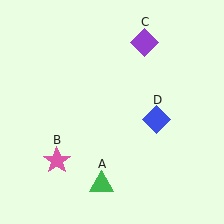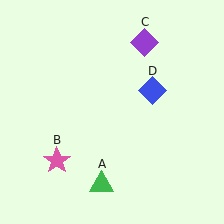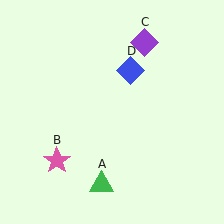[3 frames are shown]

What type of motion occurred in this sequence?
The blue diamond (object D) rotated counterclockwise around the center of the scene.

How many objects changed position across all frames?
1 object changed position: blue diamond (object D).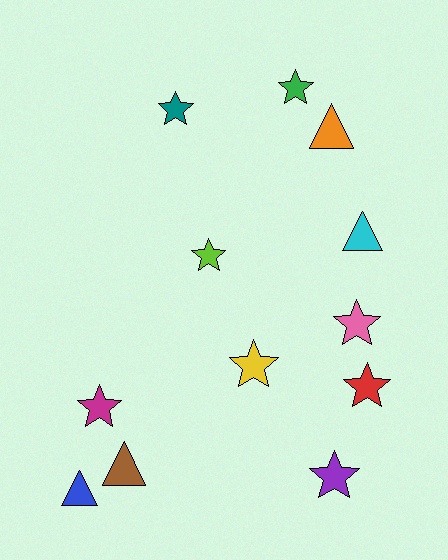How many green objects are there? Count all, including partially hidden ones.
There is 1 green object.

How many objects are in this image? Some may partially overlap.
There are 12 objects.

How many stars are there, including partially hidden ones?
There are 8 stars.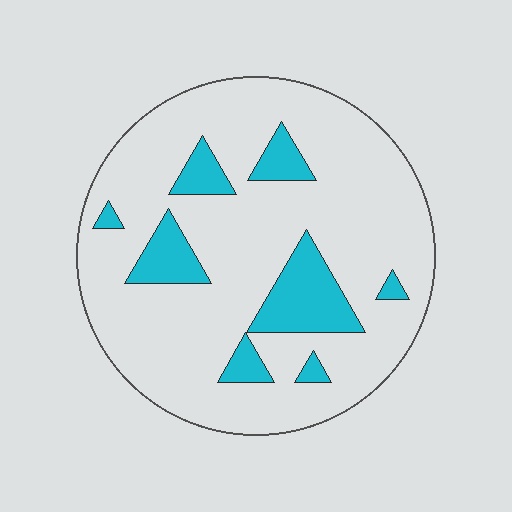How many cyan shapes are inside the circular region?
8.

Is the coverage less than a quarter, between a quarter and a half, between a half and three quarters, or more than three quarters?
Less than a quarter.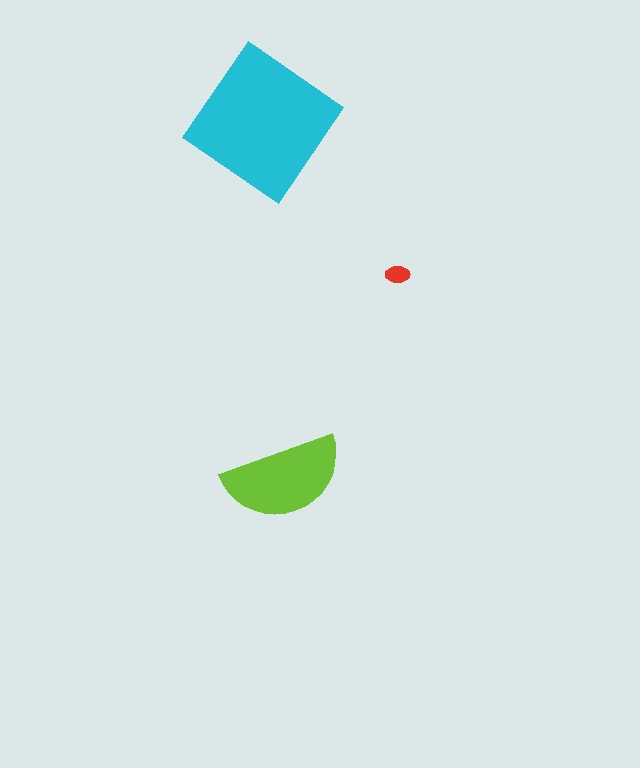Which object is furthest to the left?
The cyan diamond is leftmost.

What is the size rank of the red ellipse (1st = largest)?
3rd.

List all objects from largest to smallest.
The cyan diamond, the lime semicircle, the red ellipse.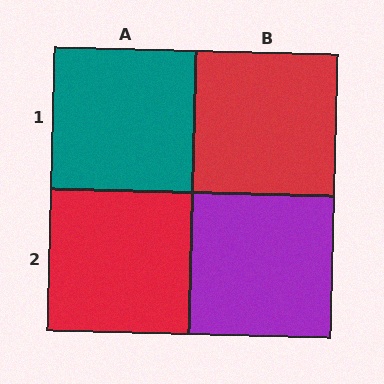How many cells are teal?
1 cell is teal.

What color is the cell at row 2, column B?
Purple.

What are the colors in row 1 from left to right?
Teal, red.